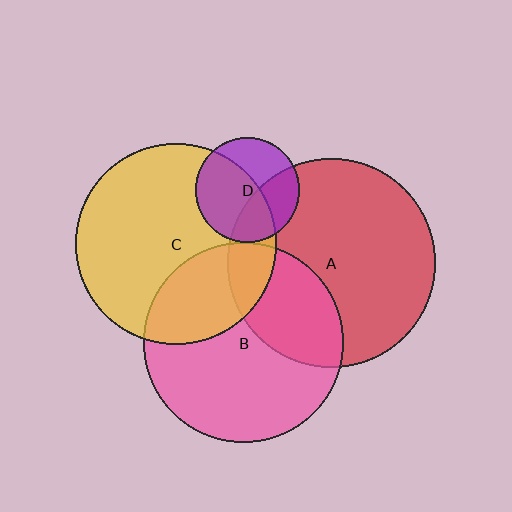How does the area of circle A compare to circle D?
Approximately 4.0 times.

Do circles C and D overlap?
Yes.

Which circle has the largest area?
Circle A (red).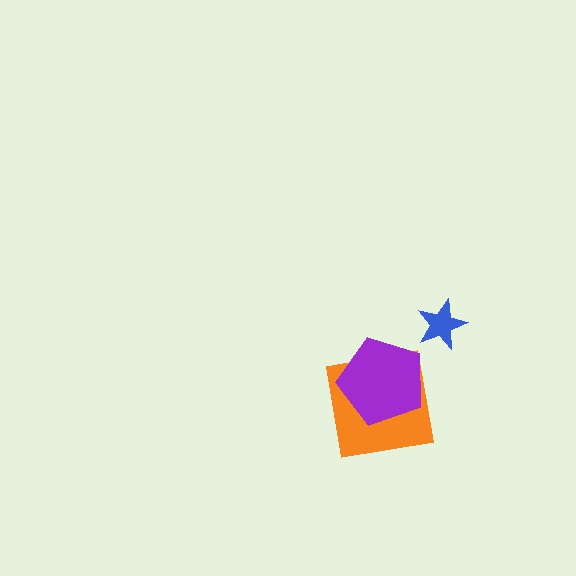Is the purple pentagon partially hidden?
No, no other shape covers it.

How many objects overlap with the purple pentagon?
1 object overlaps with the purple pentagon.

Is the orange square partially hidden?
Yes, it is partially covered by another shape.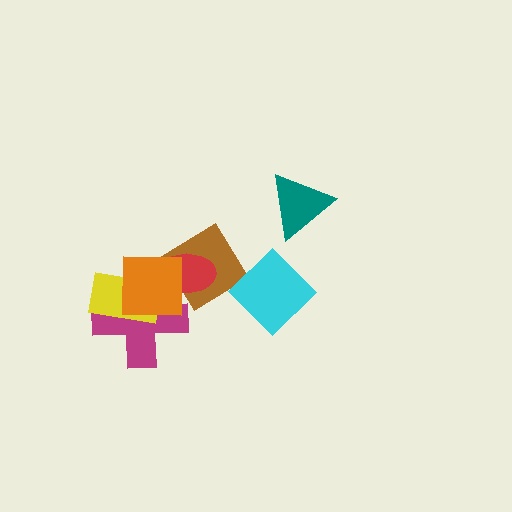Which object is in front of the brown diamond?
The red ellipse is in front of the brown diamond.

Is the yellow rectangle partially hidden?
Yes, it is partially covered by another shape.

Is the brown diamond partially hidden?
Yes, it is partially covered by another shape.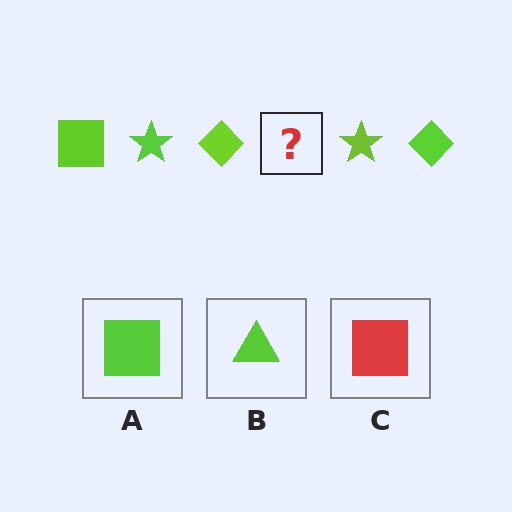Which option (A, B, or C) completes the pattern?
A.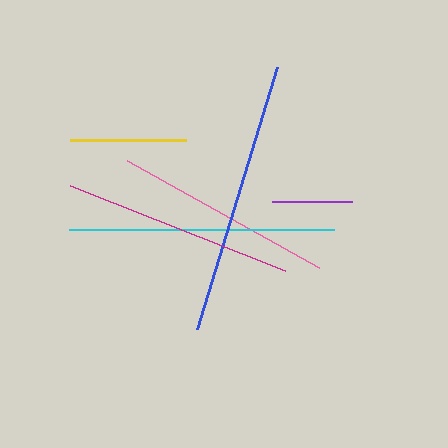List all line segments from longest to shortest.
From longest to shortest: blue, cyan, magenta, pink, yellow, purple.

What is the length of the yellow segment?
The yellow segment is approximately 117 pixels long.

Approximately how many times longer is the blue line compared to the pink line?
The blue line is approximately 1.2 times the length of the pink line.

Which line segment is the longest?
The blue line is the longest at approximately 274 pixels.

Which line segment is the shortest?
The purple line is the shortest at approximately 80 pixels.